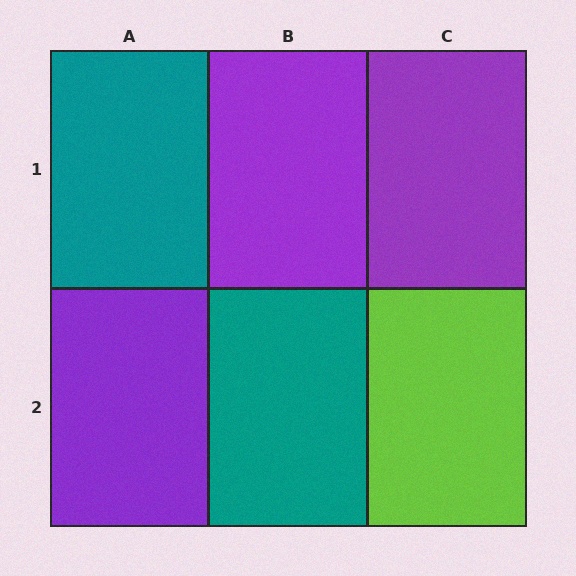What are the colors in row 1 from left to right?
Teal, purple, purple.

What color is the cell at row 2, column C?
Lime.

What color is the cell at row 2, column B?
Teal.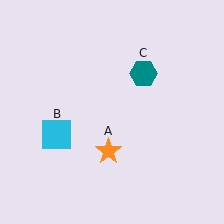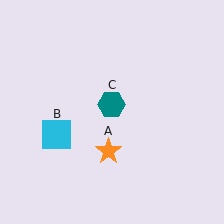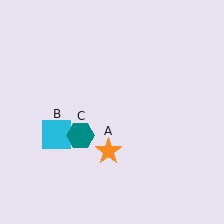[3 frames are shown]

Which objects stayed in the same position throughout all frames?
Orange star (object A) and cyan square (object B) remained stationary.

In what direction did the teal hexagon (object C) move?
The teal hexagon (object C) moved down and to the left.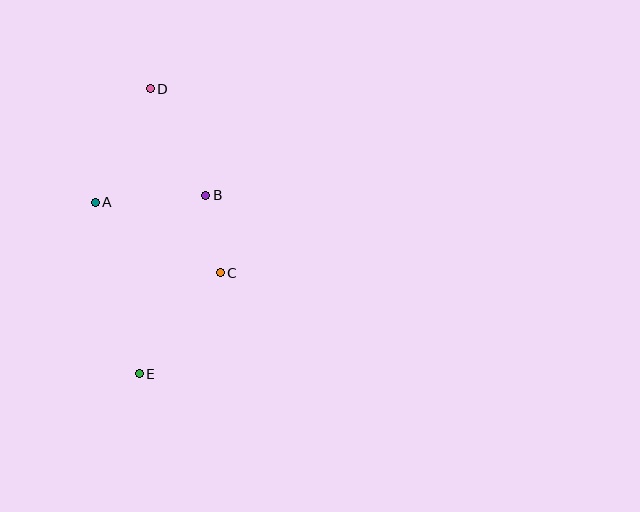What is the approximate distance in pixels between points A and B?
The distance between A and B is approximately 111 pixels.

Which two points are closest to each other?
Points B and C are closest to each other.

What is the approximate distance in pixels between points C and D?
The distance between C and D is approximately 197 pixels.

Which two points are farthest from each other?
Points D and E are farthest from each other.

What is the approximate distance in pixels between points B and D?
The distance between B and D is approximately 120 pixels.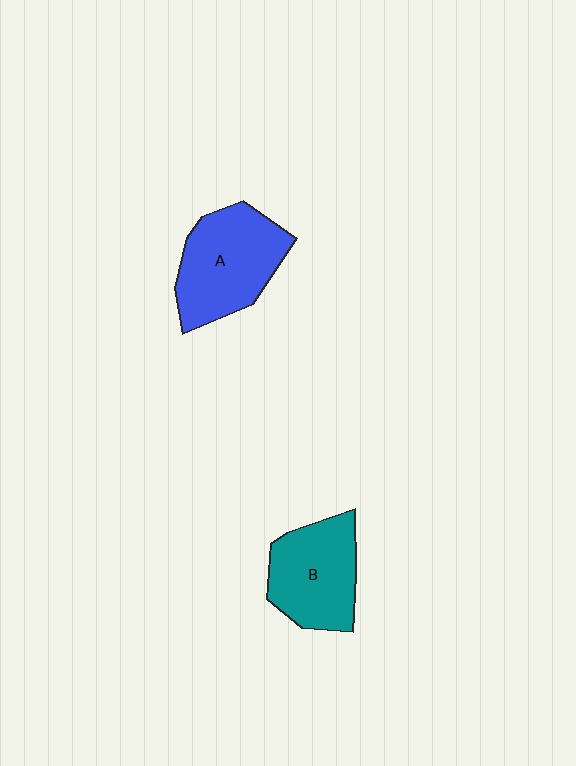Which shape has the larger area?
Shape A (blue).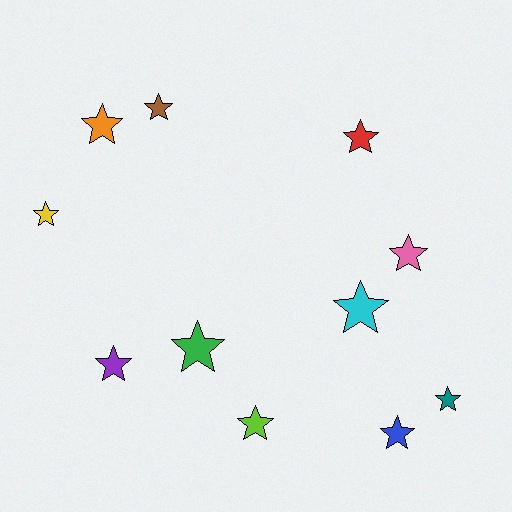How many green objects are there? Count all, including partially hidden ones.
There is 1 green object.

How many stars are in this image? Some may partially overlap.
There are 11 stars.